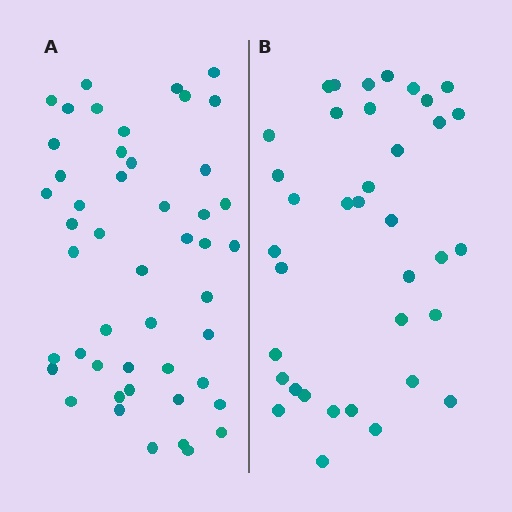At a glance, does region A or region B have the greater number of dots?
Region A (the left region) has more dots.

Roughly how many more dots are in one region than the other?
Region A has roughly 12 or so more dots than region B.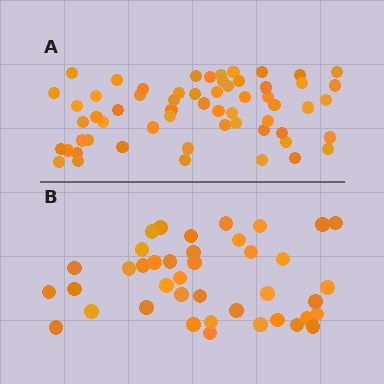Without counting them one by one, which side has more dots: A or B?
Region A (the top region) has more dots.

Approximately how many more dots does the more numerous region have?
Region A has approximately 20 more dots than region B.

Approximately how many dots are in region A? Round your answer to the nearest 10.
About 60 dots. (The exact count is 59, which rounds to 60.)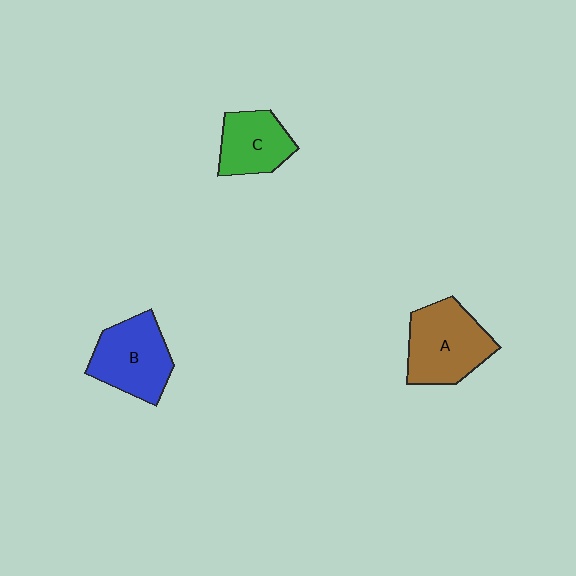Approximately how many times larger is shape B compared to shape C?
Approximately 1.3 times.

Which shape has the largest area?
Shape A (brown).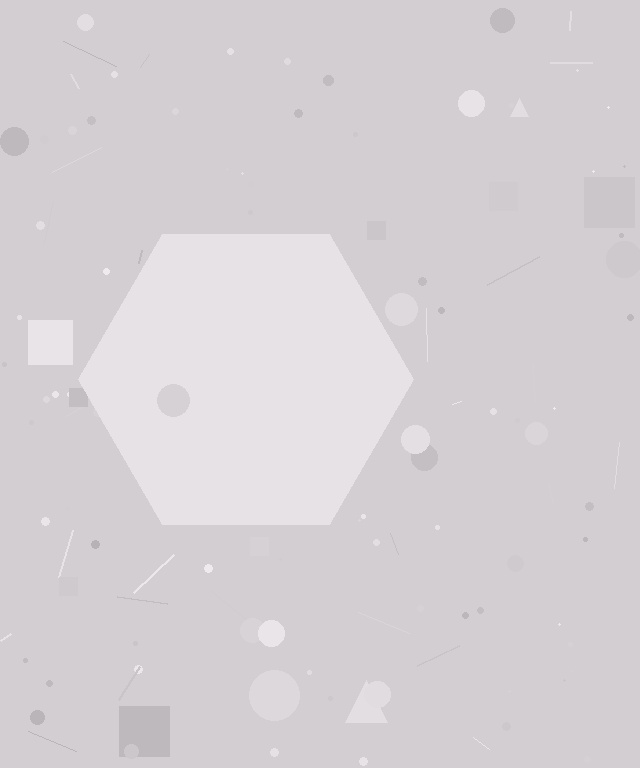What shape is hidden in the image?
A hexagon is hidden in the image.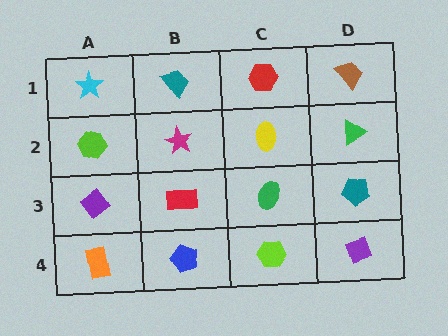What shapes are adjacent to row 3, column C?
A yellow ellipse (row 2, column C), a lime hexagon (row 4, column C), a red rectangle (row 3, column B), a teal pentagon (row 3, column D).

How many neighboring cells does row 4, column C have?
3.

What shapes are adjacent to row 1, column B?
A magenta star (row 2, column B), a cyan star (row 1, column A), a red hexagon (row 1, column C).